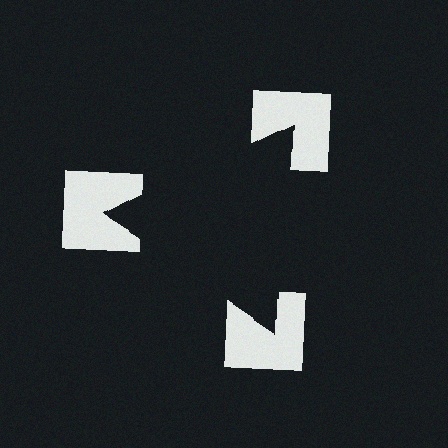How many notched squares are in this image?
There are 3 — one at each vertex of the illusory triangle.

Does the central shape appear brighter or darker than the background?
It typically appears slightly darker than the background, even though no actual brightness change is drawn.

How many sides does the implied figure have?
3 sides.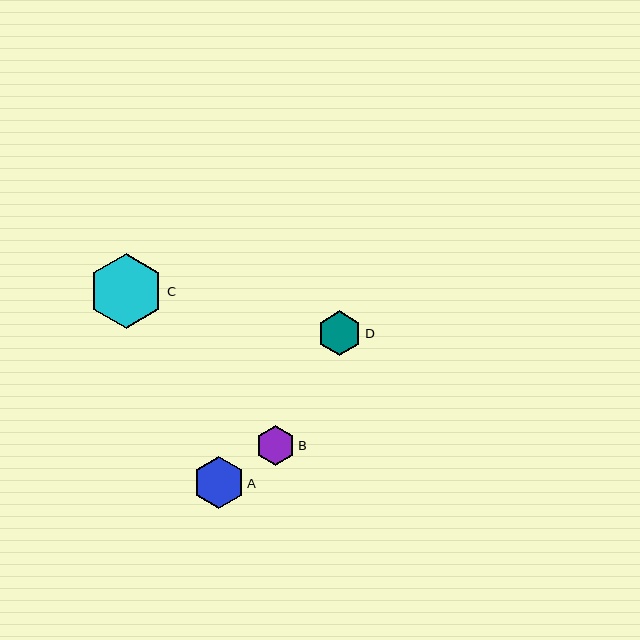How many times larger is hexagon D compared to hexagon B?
Hexagon D is approximately 1.1 times the size of hexagon B.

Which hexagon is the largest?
Hexagon C is the largest with a size of approximately 75 pixels.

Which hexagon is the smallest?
Hexagon B is the smallest with a size of approximately 40 pixels.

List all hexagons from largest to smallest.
From largest to smallest: C, A, D, B.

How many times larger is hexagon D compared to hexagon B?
Hexagon D is approximately 1.1 times the size of hexagon B.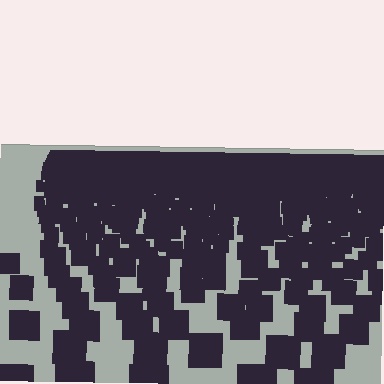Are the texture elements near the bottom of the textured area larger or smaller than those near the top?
Larger. Near the bottom, elements are closer to the viewer and appear at a bigger on-screen size.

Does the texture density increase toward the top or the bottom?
Density increases toward the top.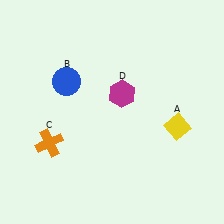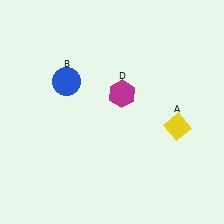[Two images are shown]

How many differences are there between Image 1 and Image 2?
There is 1 difference between the two images.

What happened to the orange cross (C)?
The orange cross (C) was removed in Image 2. It was in the bottom-left area of Image 1.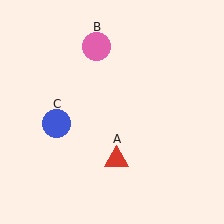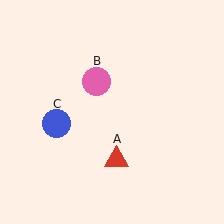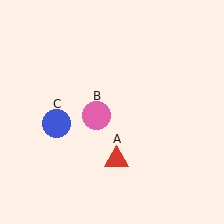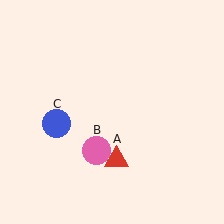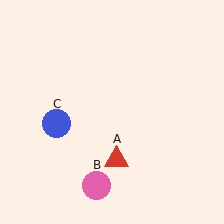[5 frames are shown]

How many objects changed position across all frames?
1 object changed position: pink circle (object B).